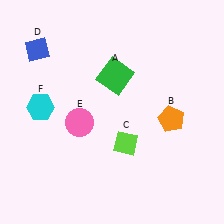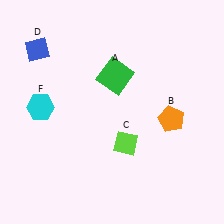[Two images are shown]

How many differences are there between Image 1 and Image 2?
There is 1 difference between the two images.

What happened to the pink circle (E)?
The pink circle (E) was removed in Image 2. It was in the bottom-left area of Image 1.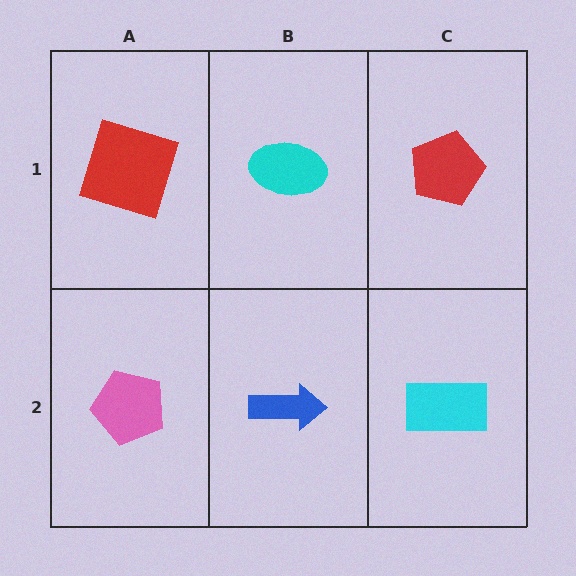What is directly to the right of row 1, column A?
A cyan ellipse.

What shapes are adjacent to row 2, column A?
A red square (row 1, column A), a blue arrow (row 2, column B).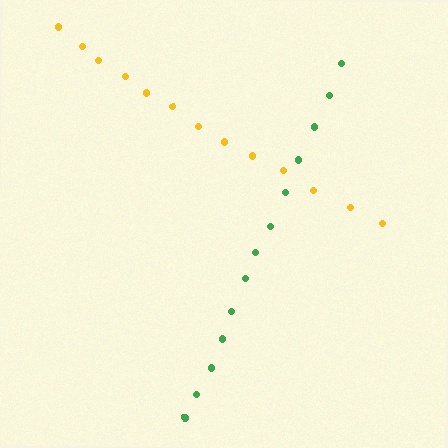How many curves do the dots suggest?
There are 2 distinct paths.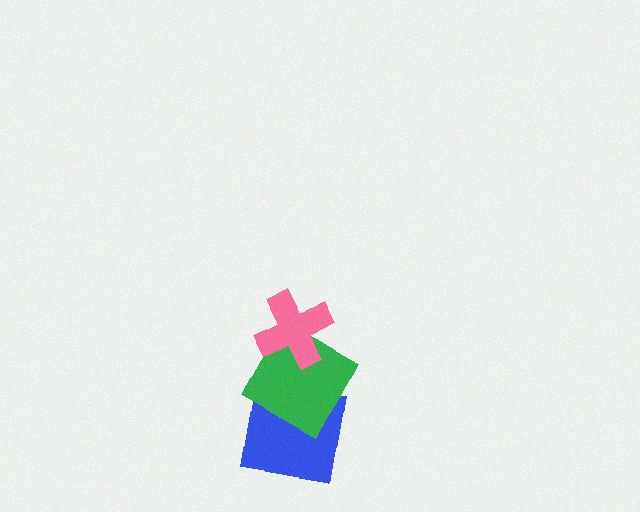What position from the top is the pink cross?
The pink cross is 1st from the top.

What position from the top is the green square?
The green square is 2nd from the top.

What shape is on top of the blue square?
The green square is on top of the blue square.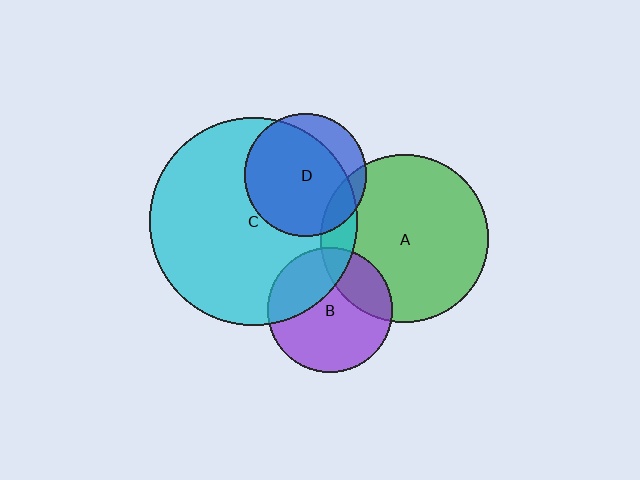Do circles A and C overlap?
Yes.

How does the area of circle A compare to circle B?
Approximately 1.8 times.